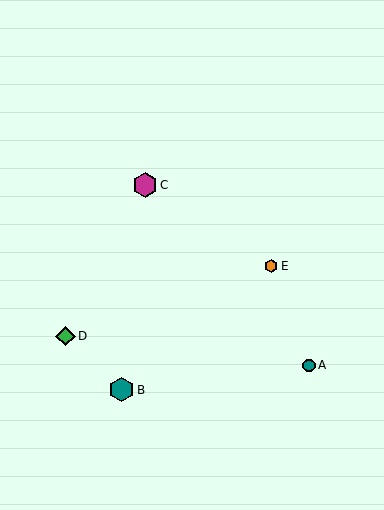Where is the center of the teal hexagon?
The center of the teal hexagon is at (122, 390).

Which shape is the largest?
The magenta hexagon (labeled C) is the largest.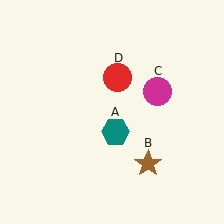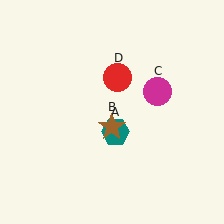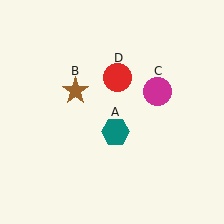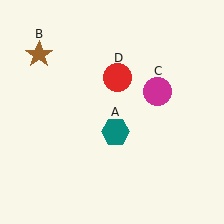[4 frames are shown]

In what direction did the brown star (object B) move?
The brown star (object B) moved up and to the left.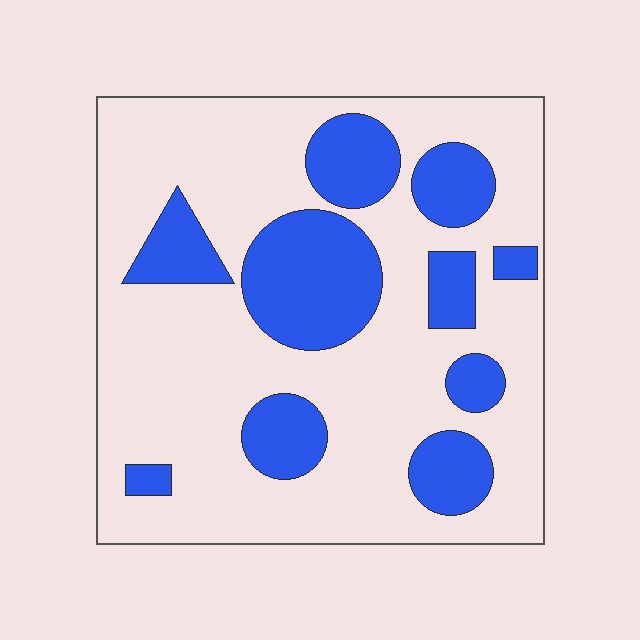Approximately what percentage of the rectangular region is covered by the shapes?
Approximately 30%.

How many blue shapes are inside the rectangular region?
10.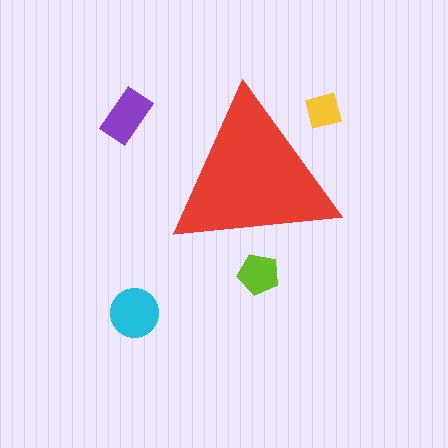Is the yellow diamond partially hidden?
Yes, the yellow diamond is partially hidden behind the red triangle.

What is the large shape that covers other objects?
A red triangle.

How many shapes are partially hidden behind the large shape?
2 shapes are partially hidden.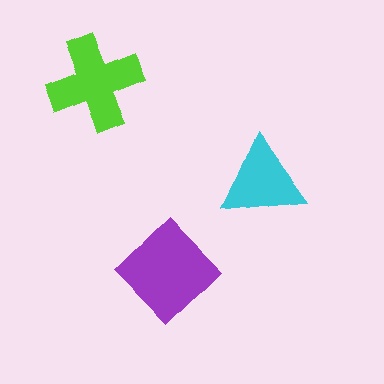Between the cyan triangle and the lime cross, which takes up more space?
The lime cross.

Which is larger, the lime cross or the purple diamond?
The purple diamond.